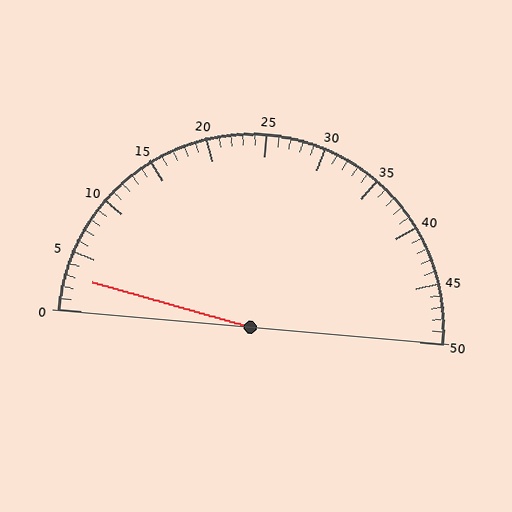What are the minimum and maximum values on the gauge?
The gauge ranges from 0 to 50.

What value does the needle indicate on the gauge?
The needle indicates approximately 3.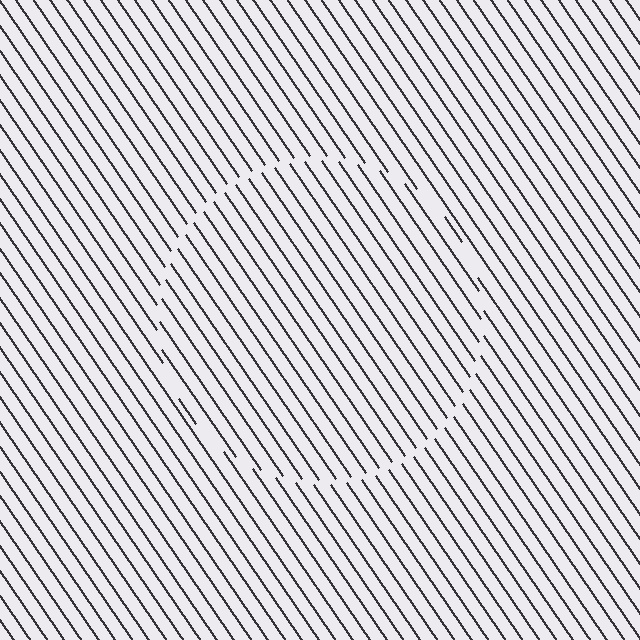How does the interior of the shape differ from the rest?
The interior of the shape contains the same grating, shifted by half a period — the contour is defined by the phase discontinuity where line-ends from the inner and outer gratings abut.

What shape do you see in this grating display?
An illusory circle. The interior of the shape contains the same grating, shifted by half a period — the contour is defined by the phase discontinuity where line-ends from the inner and outer gratings abut.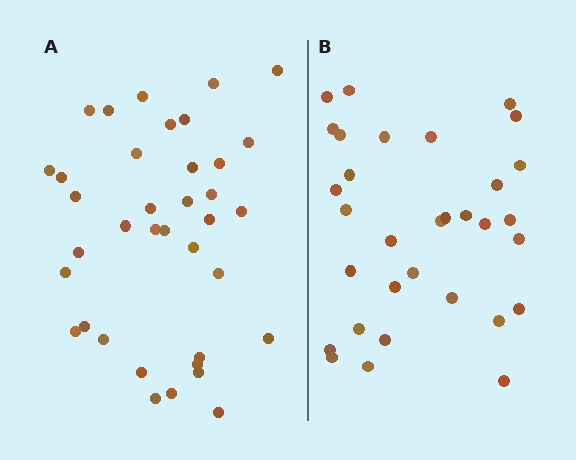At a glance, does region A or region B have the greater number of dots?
Region A (the left region) has more dots.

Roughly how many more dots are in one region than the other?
Region A has about 5 more dots than region B.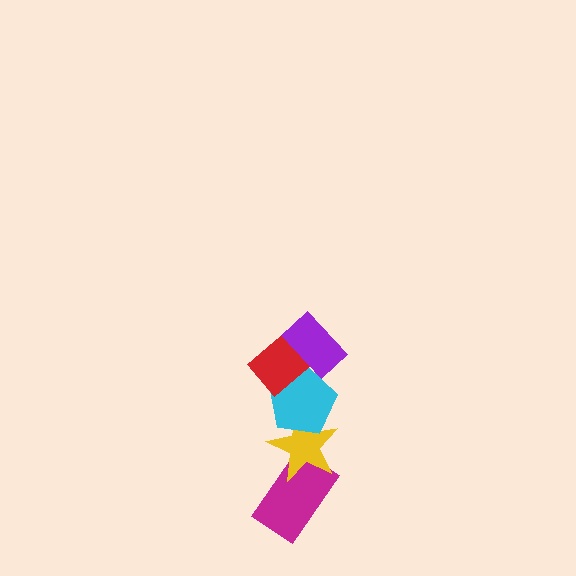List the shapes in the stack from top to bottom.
From top to bottom: the purple rectangle, the red rectangle, the cyan pentagon, the yellow star, the magenta rectangle.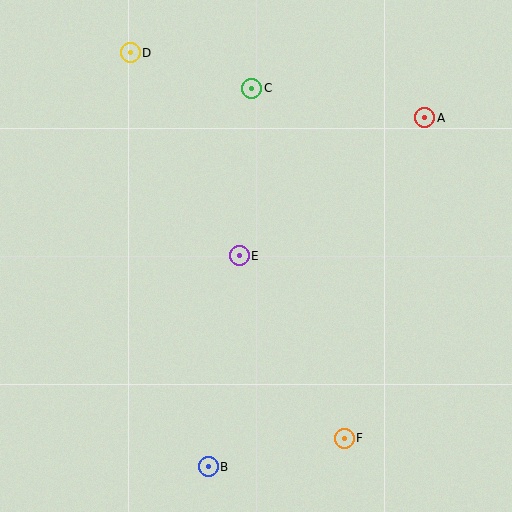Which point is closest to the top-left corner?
Point D is closest to the top-left corner.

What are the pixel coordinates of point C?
Point C is at (252, 88).